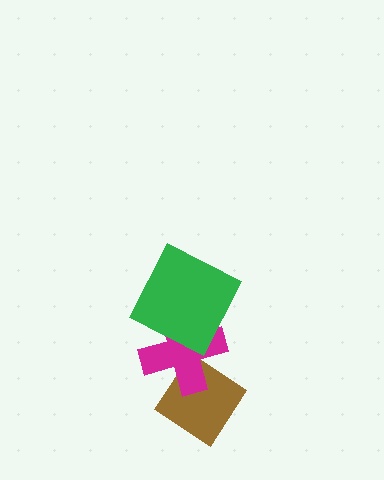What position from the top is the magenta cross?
The magenta cross is 2nd from the top.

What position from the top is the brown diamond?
The brown diamond is 3rd from the top.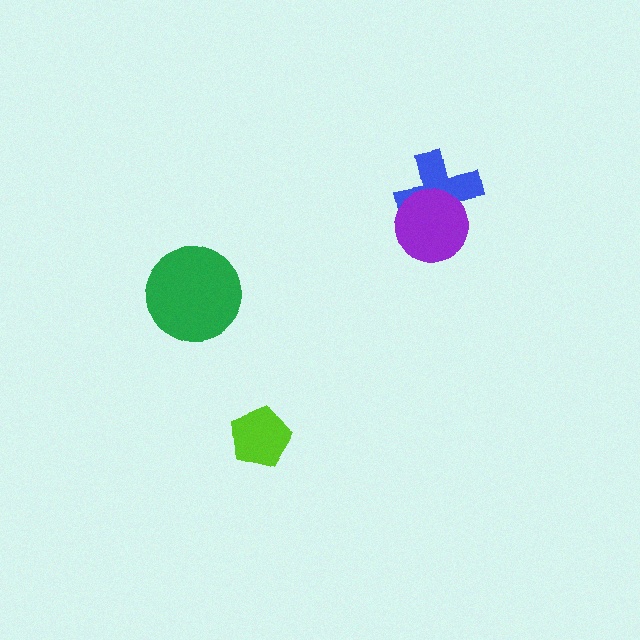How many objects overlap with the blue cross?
1 object overlaps with the blue cross.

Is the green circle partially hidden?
No, no other shape covers it.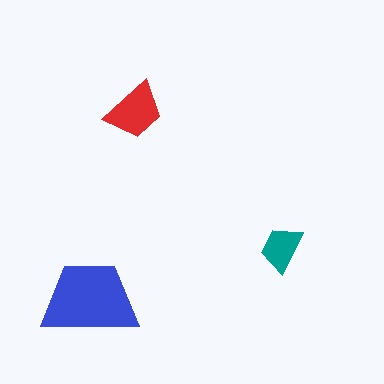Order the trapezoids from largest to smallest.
the blue one, the red one, the teal one.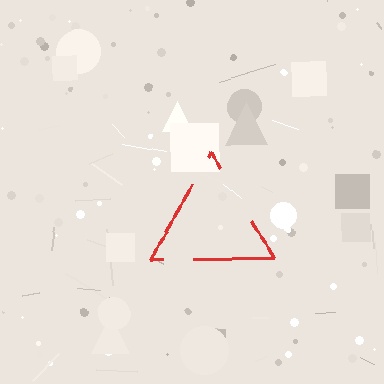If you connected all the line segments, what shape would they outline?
They would outline a triangle.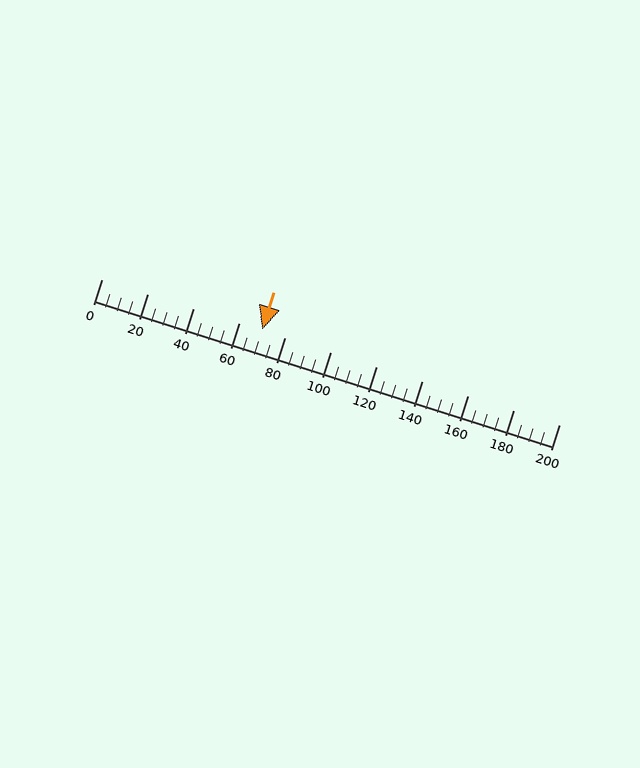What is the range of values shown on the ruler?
The ruler shows values from 0 to 200.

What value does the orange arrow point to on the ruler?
The orange arrow points to approximately 70.